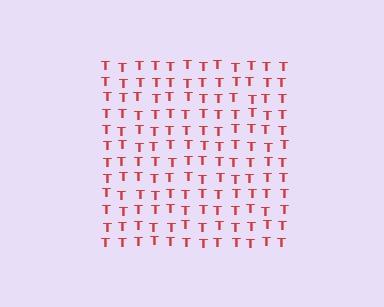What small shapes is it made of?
It is made of small letter T's.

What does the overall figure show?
The overall figure shows a square.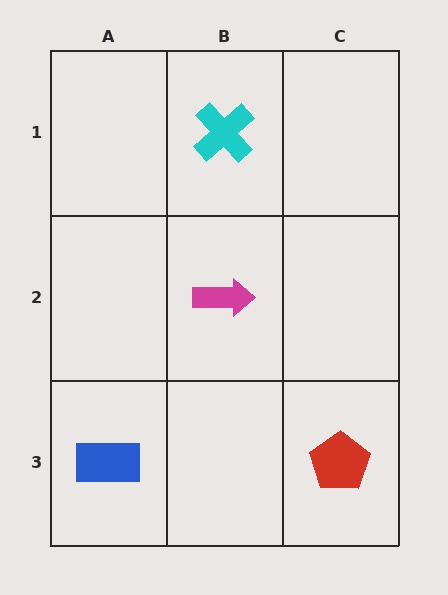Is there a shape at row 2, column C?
No, that cell is empty.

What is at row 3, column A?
A blue rectangle.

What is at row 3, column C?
A red pentagon.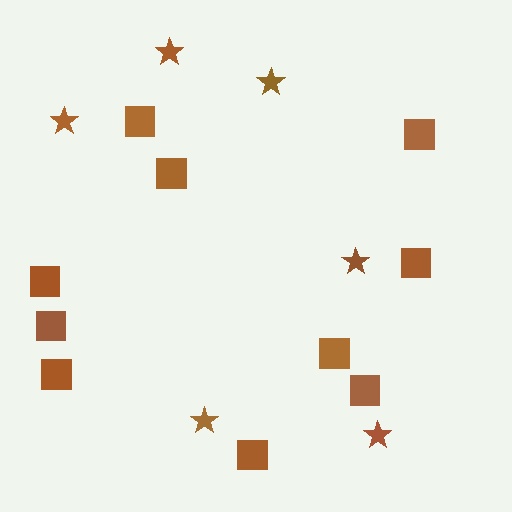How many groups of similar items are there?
There are 2 groups: one group of stars (6) and one group of squares (10).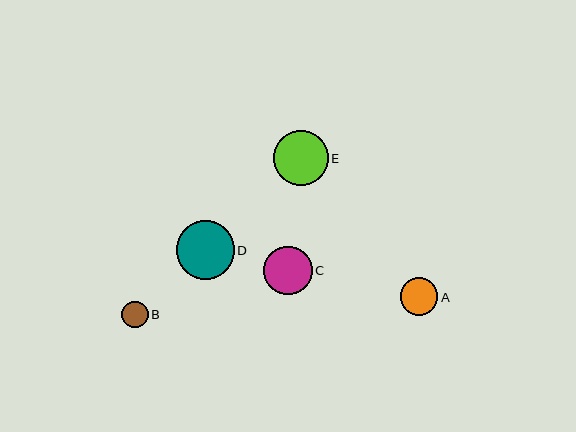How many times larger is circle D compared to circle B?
Circle D is approximately 2.2 times the size of circle B.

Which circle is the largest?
Circle D is the largest with a size of approximately 58 pixels.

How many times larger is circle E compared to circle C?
Circle E is approximately 1.1 times the size of circle C.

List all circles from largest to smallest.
From largest to smallest: D, E, C, A, B.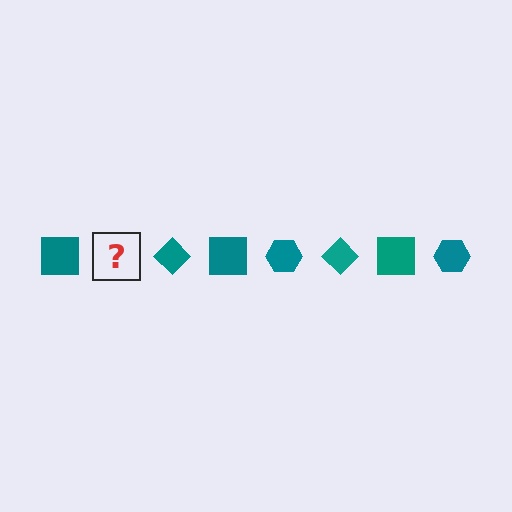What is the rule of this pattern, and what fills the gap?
The rule is that the pattern cycles through square, hexagon, diamond shapes in teal. The gap should be filled with a teal hexagon.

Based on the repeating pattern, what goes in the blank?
The blank should be a teal hexagon.